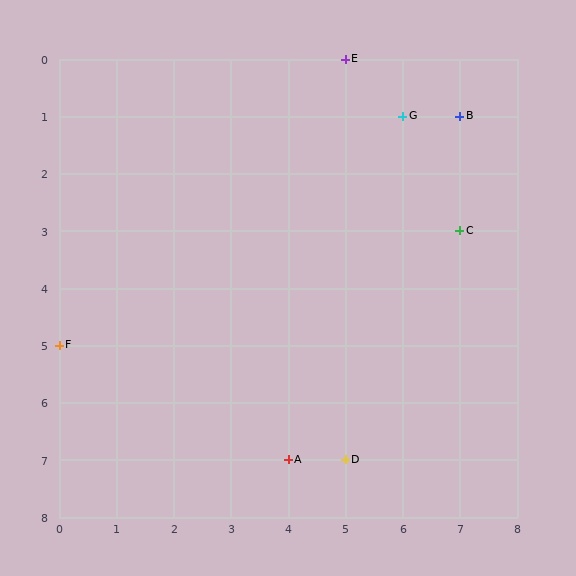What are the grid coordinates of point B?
Point B is at grid coordinates (7, 1).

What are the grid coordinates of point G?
Point G is at grid coordinates (6, 1).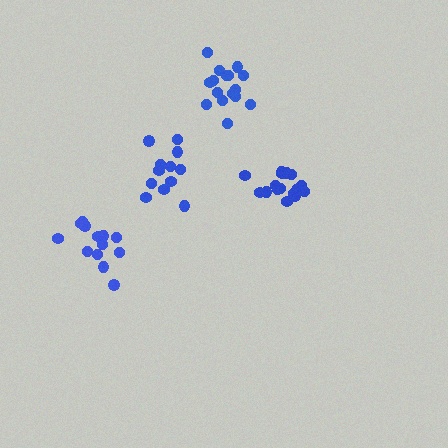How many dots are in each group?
Group 1: 13 dots, Group 2: 17 dots, Group 3: 16 dots, Group 4: 12 dots (58 total).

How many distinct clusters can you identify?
There are 4 distinct clusters.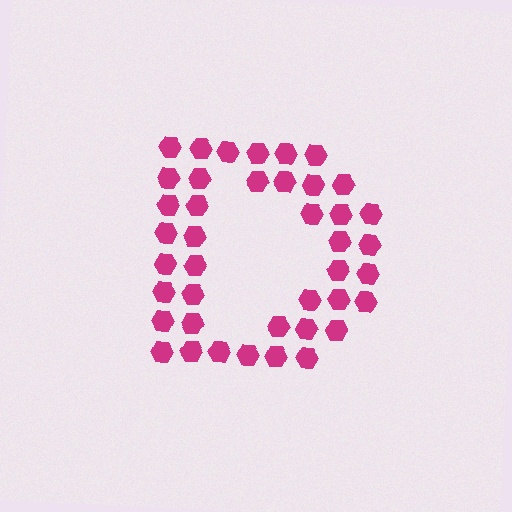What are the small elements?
The small elements are hexagons.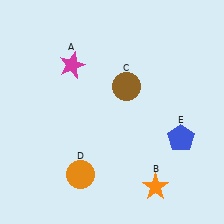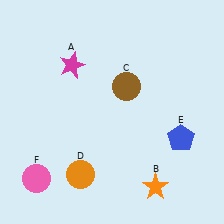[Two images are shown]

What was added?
A pink circle (F) was added in Image 2.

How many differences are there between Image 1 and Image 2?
There is 1 difference between the two images.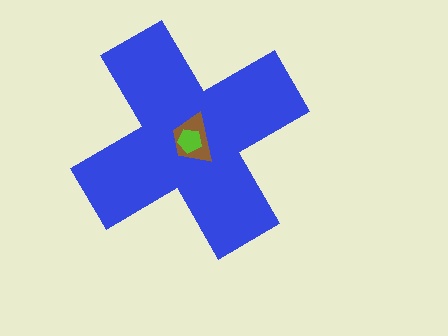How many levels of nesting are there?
3.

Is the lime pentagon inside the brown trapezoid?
Yes.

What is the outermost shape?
The blue cross.